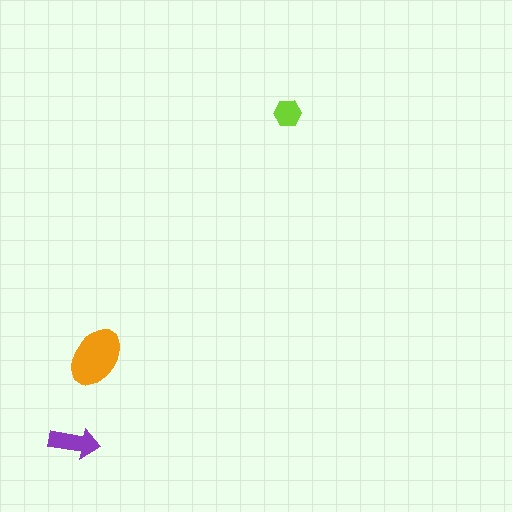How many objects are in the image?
There are 3 objects in the image.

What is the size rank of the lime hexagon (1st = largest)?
3rd.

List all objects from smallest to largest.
The lime hexagon, the purple arrow, the orange ellipse.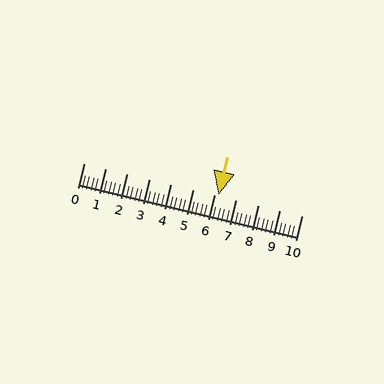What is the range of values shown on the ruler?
The ruler shows values from 0 to 10.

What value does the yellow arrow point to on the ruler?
The yellow arrow points to approximately 6.2.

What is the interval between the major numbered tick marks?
The major tick marks are spaced 1 units apart.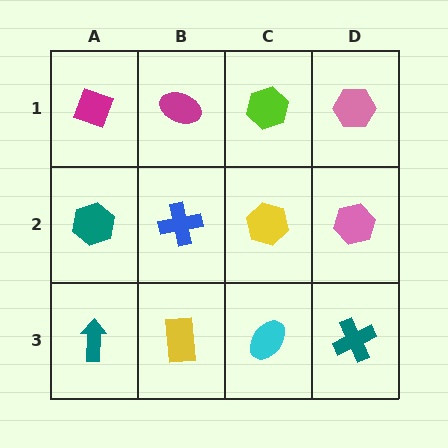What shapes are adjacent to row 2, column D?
A pink hexagon (row 1, column D), a teal cross (row 3, column D), a yellow hexagon (row 2, column C).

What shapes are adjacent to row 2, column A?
A magenta diamond (row 1, column A), a teal arrow (row 3, column A), a blue cross (row 2, column B).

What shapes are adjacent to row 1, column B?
A blue cross (row 2, column B), a magenta diamond (row 1, column A), a lime hexagon (row 1, column C).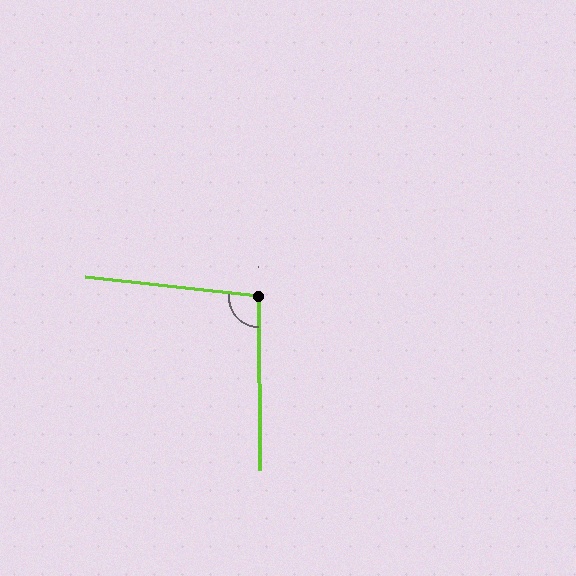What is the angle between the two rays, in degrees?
Approximately 97 degrees.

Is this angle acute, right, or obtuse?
It is obtuse.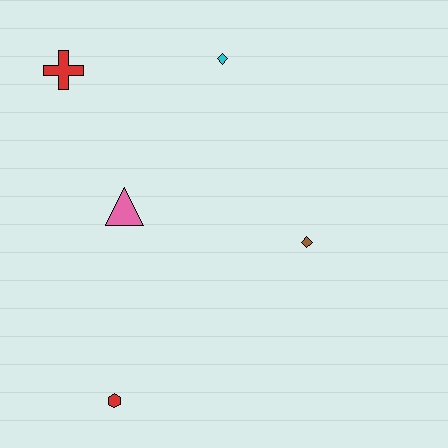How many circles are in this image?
There are no circles.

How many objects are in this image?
There are 5 objects.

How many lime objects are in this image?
There are no lime objects.